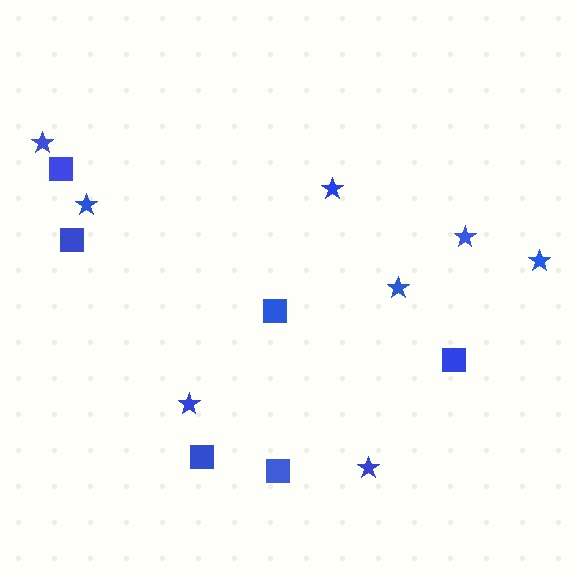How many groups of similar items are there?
There are 2 groups: one group of squares (6) and one group of stars (8).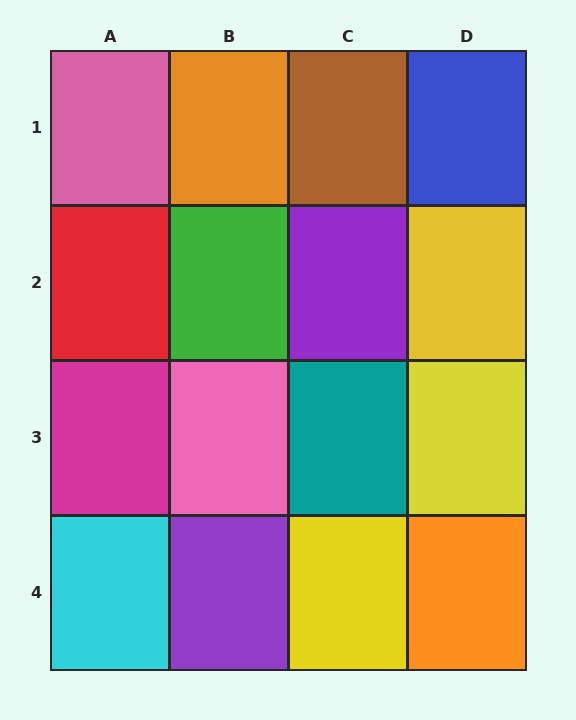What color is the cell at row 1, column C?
Brown.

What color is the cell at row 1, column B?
Orange.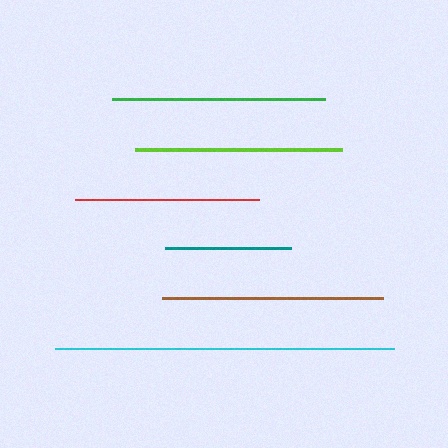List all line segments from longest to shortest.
From longest to shortest: cyan, brown, green, lime, red, teal.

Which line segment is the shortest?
The teal line is the shortest at approximately 126 pixels.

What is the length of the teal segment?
The teal segment is approximately 126 pixels long.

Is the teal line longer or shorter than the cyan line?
The cyan line is longer than the teal line.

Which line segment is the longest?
The cyan line is the longest at approximately 339 pixels.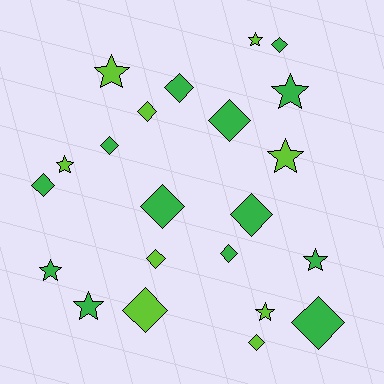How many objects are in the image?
There are 22 objects.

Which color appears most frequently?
Green, with 13 objects.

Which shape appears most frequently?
Diamond, with 13 objects.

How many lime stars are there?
There are 5 lime stars.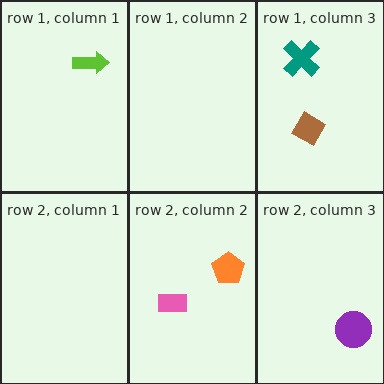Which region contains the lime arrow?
The row 1, column 1 region.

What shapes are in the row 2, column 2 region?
The pink rectangle, the orange pentagon.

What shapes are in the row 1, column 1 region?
The lime arrow.